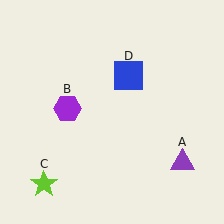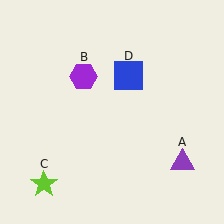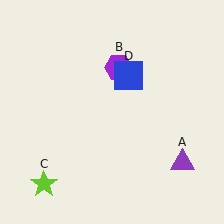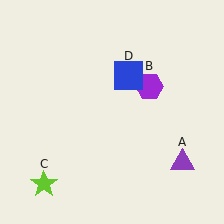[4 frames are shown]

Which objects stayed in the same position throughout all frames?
Purple triangle (object A) and lime star (object C) and blue square (object D) remained stationary.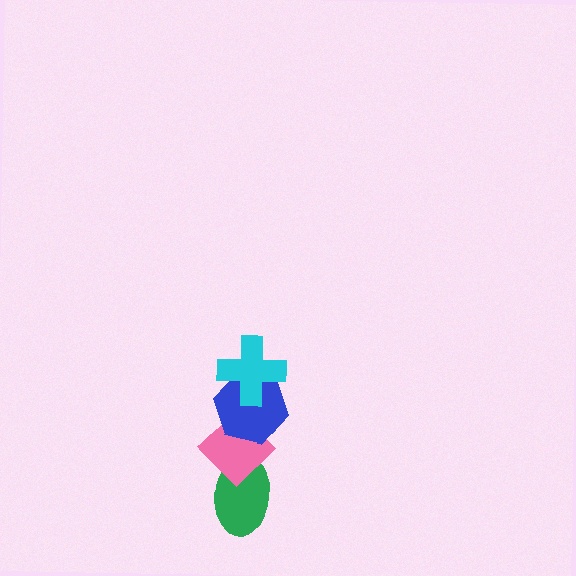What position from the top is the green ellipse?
The green ellipse is 4th from the top.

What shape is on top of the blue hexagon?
The cyan cross is on top of the blue hexagon.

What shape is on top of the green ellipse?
The pink diamond is on top of the green ellipse.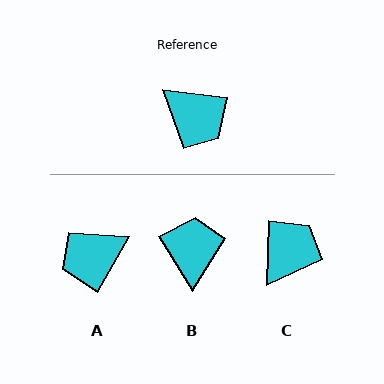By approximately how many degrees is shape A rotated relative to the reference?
Approximately 113 degrees clockwise.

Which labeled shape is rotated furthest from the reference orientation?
B, about 129 degrees away.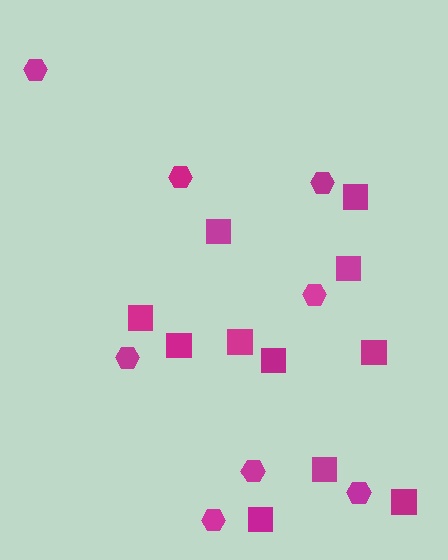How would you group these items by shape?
There are 2 groups: one group of squares (11) and one group of hexagons (8).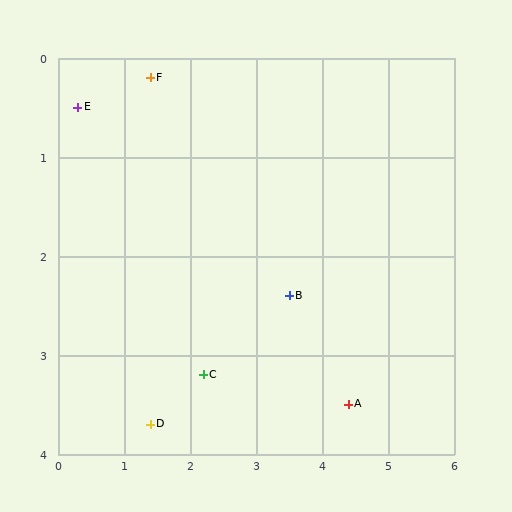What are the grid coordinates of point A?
Point A is at approximately (4.4, 3.5).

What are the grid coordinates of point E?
Point E is at approximately (0.3, 0.5).